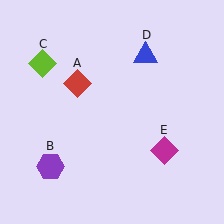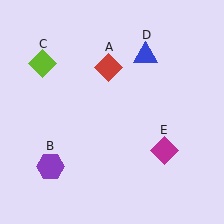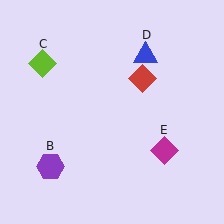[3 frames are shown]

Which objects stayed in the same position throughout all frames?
Purple hexagon (object B) and lime diamond (object C) and blue triangle (object D) and magenta diamond (object E) remained stationary.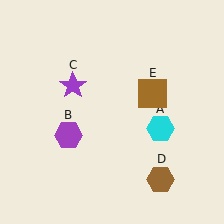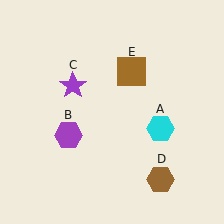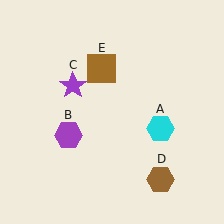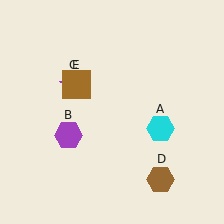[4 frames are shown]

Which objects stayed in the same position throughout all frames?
Cyan hexagon (object A) and purple hexagon (object B) and purple star (object C) and brown hexagon (object D) remained stationary.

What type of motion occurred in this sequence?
The brown square (object E) rotated counterclockwise around the center of the scene.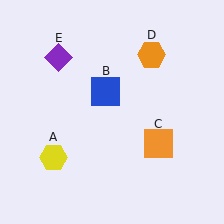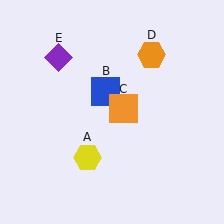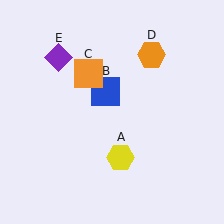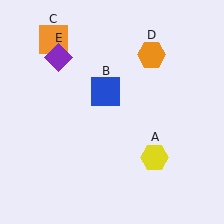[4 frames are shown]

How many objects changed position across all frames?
2 objects changed position: yellow hexagon (object A), orange square (object C).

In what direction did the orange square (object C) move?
The orange square (object C) moved up and to the left.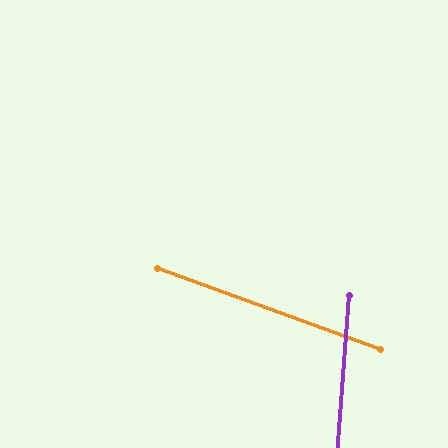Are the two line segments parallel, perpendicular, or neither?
Neither parallel nor perpendicular — they differ by about 74°.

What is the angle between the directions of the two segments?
Approximately 74 degrees.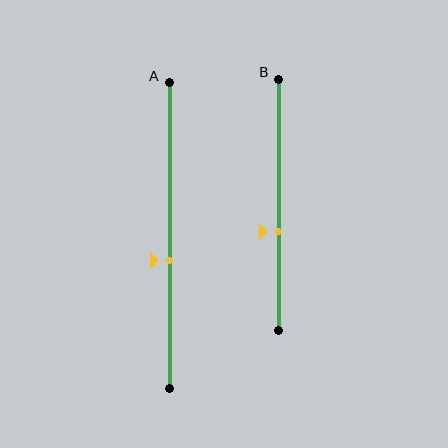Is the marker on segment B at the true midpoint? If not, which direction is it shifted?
No, the marker on segment B is shifted downward by about 11% of the segment length.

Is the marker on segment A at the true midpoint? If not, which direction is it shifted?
No, the marker on segment A is shifted downward by about 8% of the segment length.